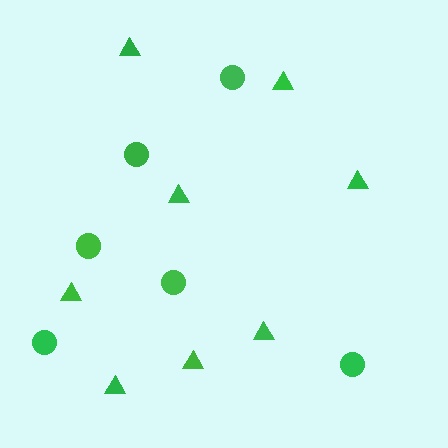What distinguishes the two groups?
There are 2 groups: one group of circles (6) and one group of triangles (8).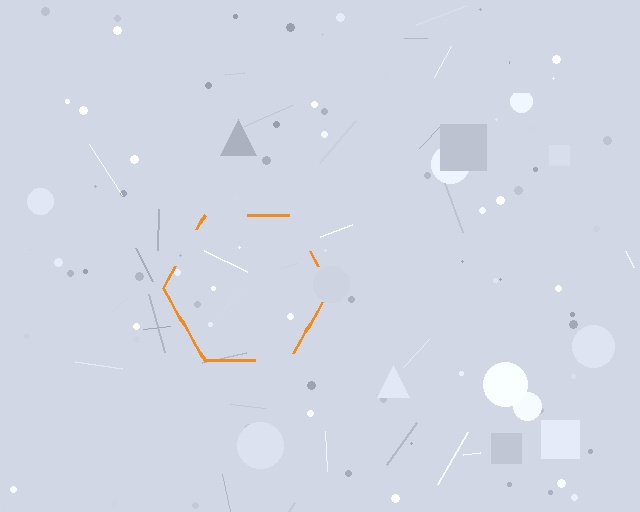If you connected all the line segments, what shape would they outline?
They would outline a hexagon.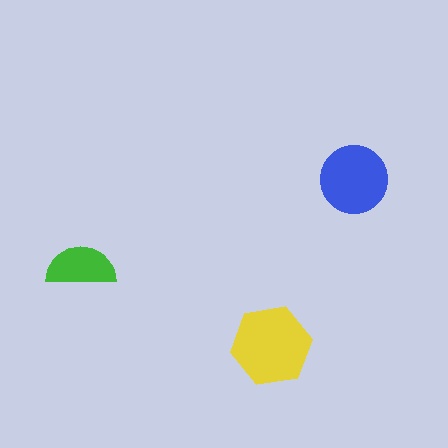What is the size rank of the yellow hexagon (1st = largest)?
1st.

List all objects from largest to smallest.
The yellow hexagon, the blue circle, the green semicircle.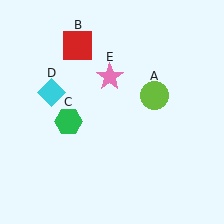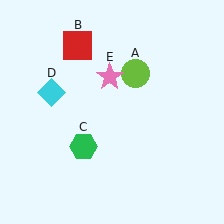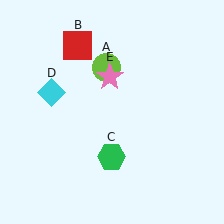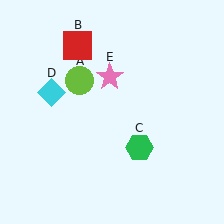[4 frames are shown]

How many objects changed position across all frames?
2 objects changed position: lime circle (object A), green hexagon (object C).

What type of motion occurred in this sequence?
The lime circle (object A), green hexagon (object C) rotated counterclockwise around the center of the scene.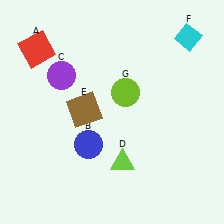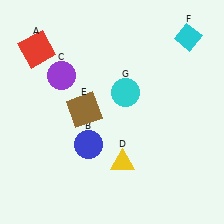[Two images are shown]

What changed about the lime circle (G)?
In Image 1, G is lime. In Image 2, it changed to cyan.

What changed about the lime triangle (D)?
In Image 1, D is lime. In Image 2, it changed to yellow.